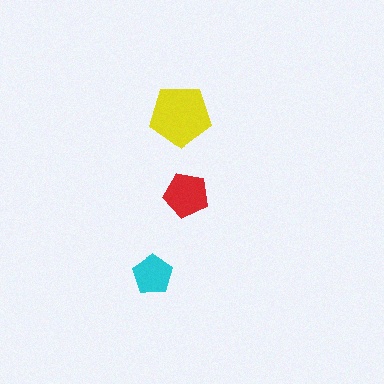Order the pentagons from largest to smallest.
the yellow one, the red one, the cyan one.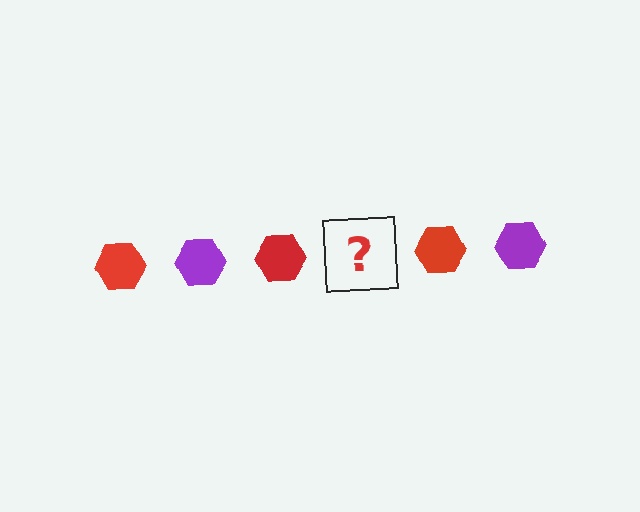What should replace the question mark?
The question mark should be replaced with a purple hexagon.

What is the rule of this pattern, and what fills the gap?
The rule is that the pattern cycles through red, purple hexagons. The gap should be filled with a purple hexagon.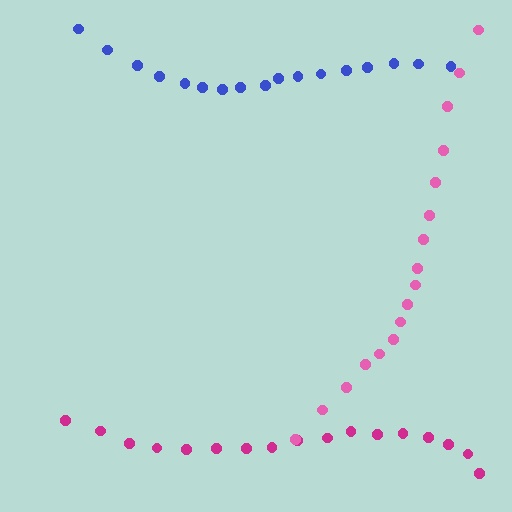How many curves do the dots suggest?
There are 3 distinct paths.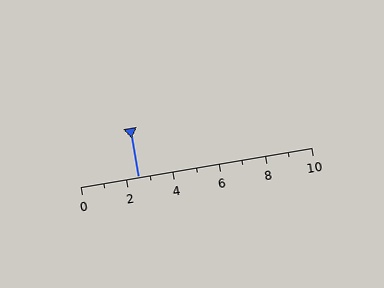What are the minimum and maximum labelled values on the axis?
The axis runs from 0 to 10.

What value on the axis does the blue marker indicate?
The marker indicates approximately 2.5.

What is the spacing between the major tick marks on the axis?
The major ticks are spaced 2 apart.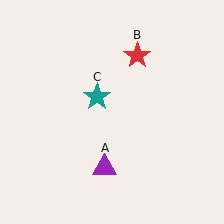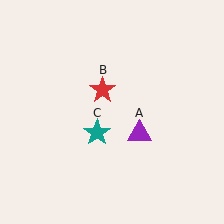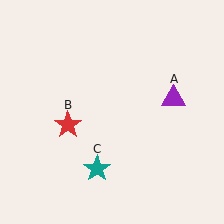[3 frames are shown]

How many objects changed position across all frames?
3 objects changed position: purple triangle (object A), red star (object B), teal star (object C).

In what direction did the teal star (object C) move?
The teal star (object C) moved down.